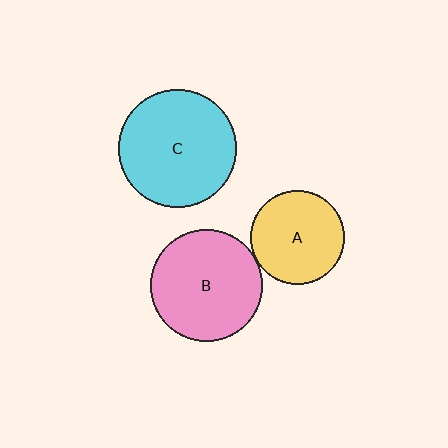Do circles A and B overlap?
Yes.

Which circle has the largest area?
Circle C (cyan).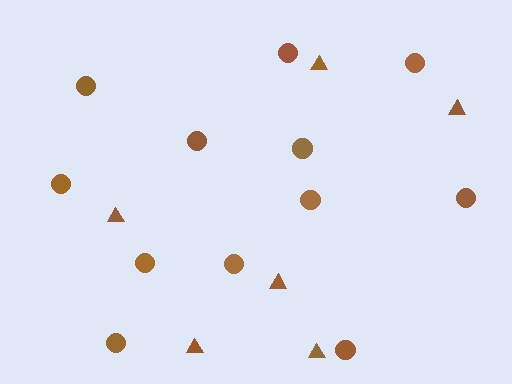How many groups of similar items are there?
There are 2 groups: one group of triangles (6) and one group of circles (12).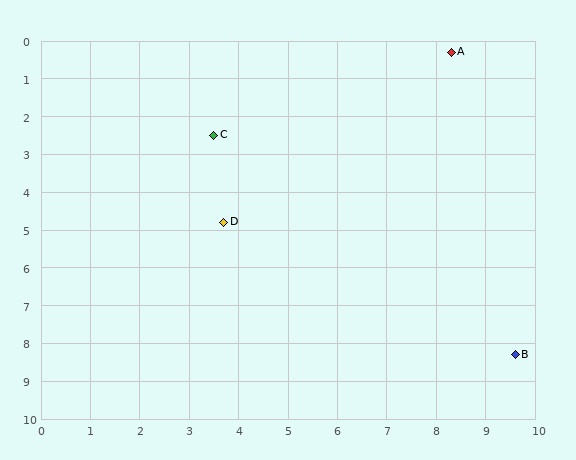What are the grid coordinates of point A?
Point A is at approximately (8.3, 0.3).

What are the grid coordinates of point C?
Point C is at approximately (3.5, 2.5).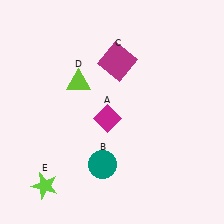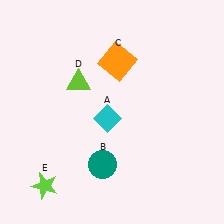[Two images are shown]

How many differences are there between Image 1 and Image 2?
There are 2 differences between the two images.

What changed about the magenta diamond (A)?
In Image 1, A is magenta. In Image 2, it changed to cyan.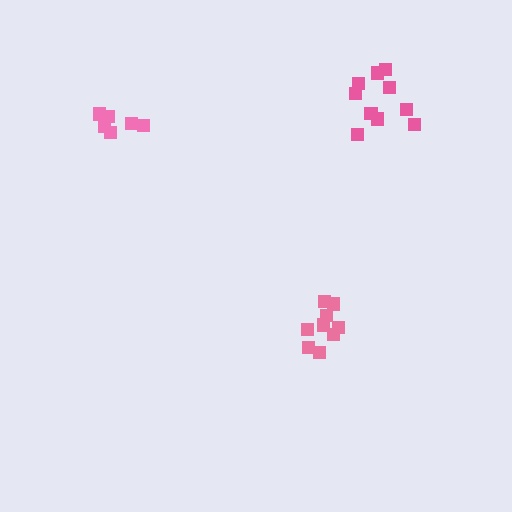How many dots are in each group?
Group 1: 6 dots, Group 2: 9 dots, Group 3: 10 dots (25 total).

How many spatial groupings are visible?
There are 3 spatial groupings.